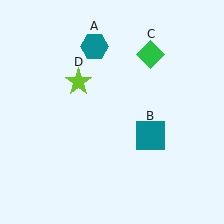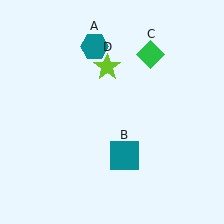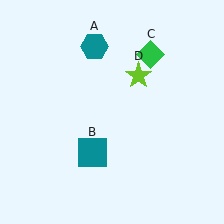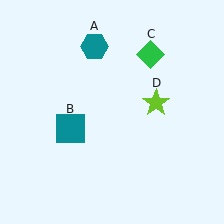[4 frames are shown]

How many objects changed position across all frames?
2 objects changed position: teal square (object B), lime star (object D).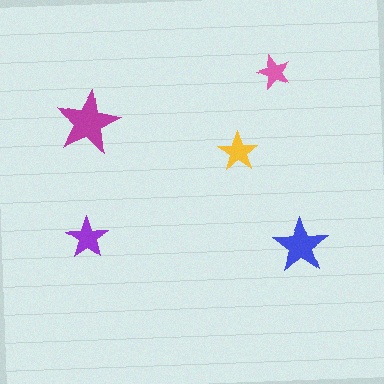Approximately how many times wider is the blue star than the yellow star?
About 1.5 times wider.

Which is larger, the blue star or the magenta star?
The magenta one.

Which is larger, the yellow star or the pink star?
The yellow one.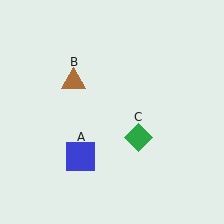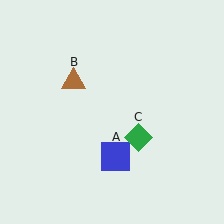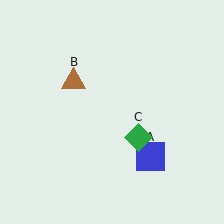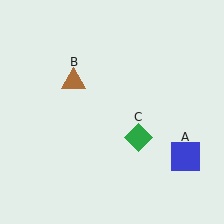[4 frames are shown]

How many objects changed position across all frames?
1 object changed position: blue square (object A).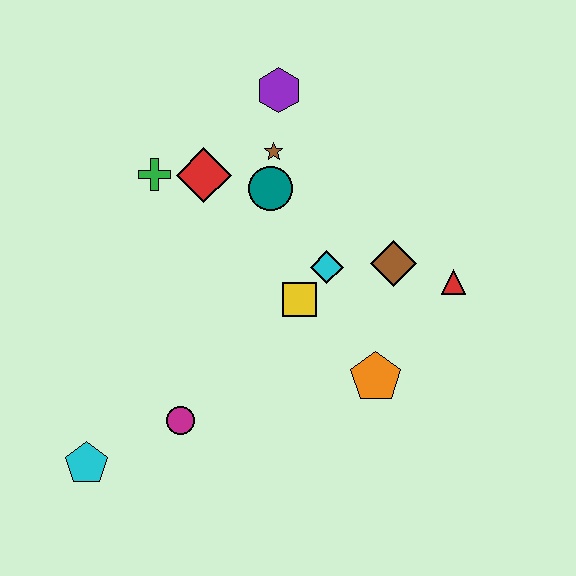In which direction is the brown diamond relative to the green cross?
The brown diamond is to the right of the green cross.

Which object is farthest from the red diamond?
The cyan pentagon is farthest from the red diamond.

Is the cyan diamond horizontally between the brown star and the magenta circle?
No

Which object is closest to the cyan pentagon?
The magenta circle is closest to the cyan pentagon.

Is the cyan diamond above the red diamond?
No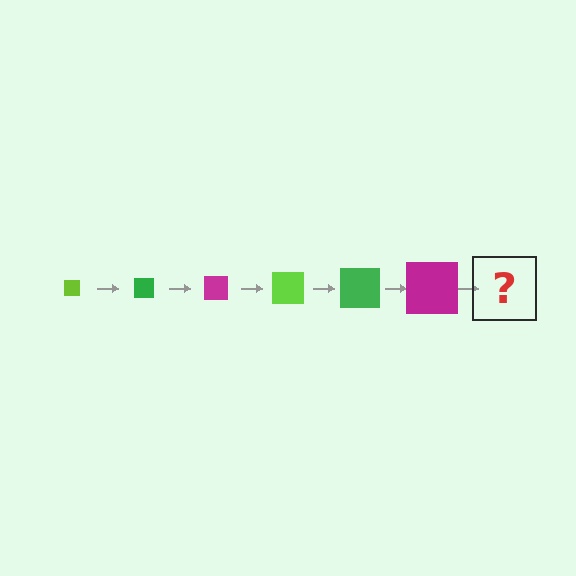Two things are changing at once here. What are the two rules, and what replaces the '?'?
The two rules are that the square grows larger each step and the color cycles through lime, green, and magenta. The '?' should be a lime square, larger than the previous one.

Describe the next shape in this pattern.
It should be a lime square, larger than the previous one.